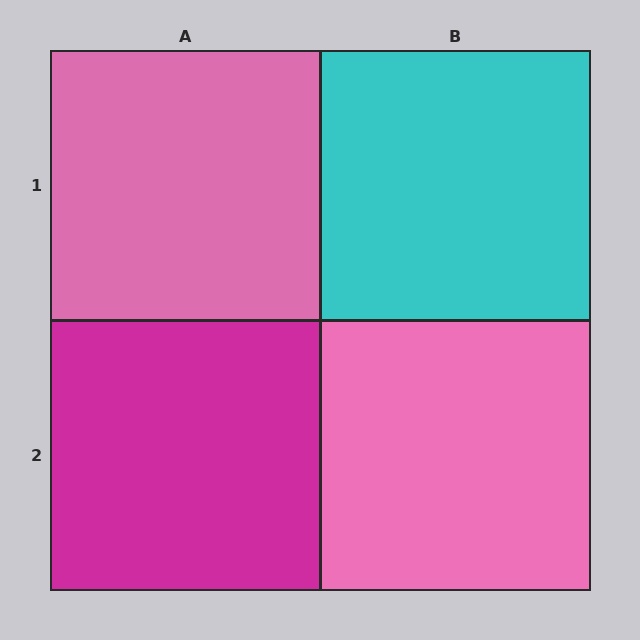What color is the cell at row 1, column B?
Cyan.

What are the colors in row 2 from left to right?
Magenta, pink.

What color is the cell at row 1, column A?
Pink.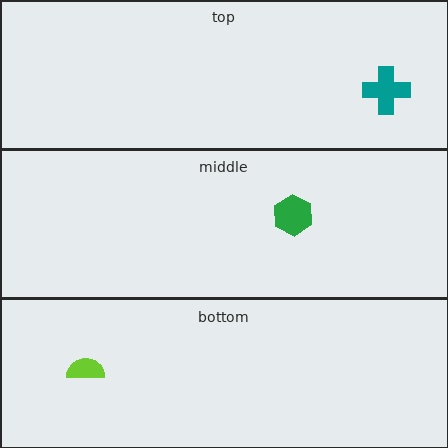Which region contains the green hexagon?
The middle region.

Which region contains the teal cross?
The top region.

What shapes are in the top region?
The teal cross.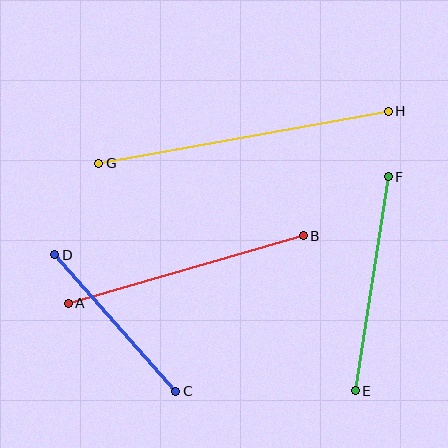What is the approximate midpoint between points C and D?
The midpoint is at approximately (115, 323) pixels.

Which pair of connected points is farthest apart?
Points G and H are farthest apart.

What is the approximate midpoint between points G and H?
The midpoint is at approximately (244, 137) pixels.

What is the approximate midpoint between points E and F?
The midpoint is at approximately (372, 284) pixels.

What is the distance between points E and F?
The distance is approximately 217 pixels.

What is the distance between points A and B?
The distance is approximately 245 pixels.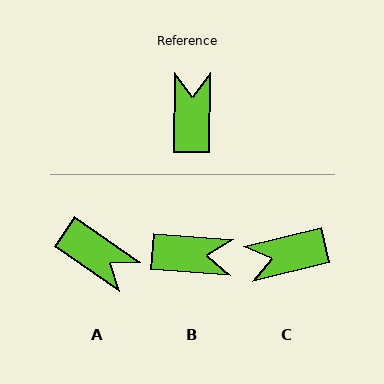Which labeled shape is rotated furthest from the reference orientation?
A, about 124 degrees away.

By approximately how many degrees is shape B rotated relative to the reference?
Approximately 94 degrees clockwise.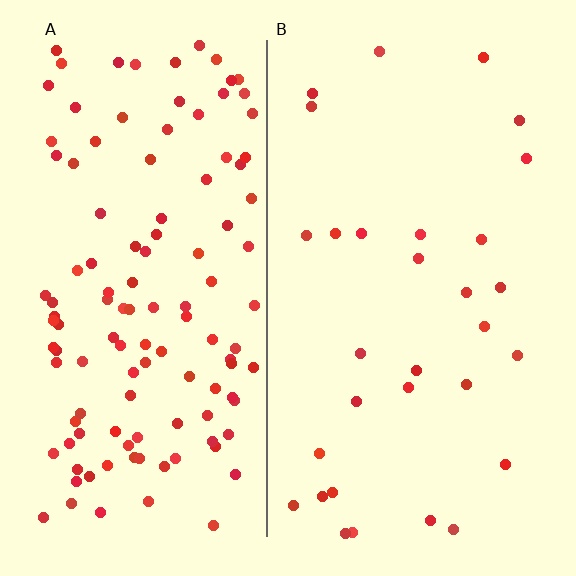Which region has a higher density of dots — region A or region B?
A (the left).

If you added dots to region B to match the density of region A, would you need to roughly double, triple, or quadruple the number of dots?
Approximately quadruple.